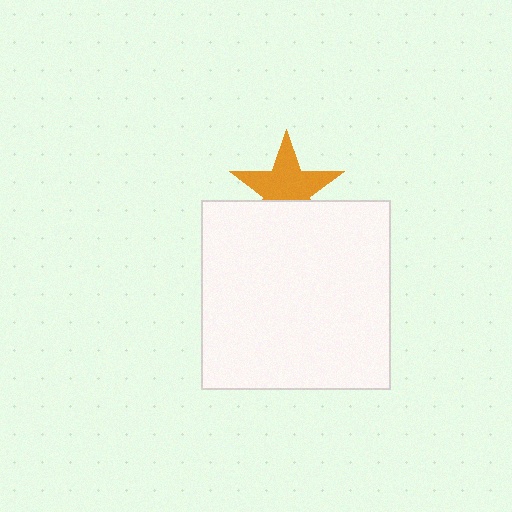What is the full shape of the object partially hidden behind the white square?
The partially hidden object is an orange star.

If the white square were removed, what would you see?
You would see the complete orange star.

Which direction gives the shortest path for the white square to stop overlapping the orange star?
Moving down gives the shortest separation.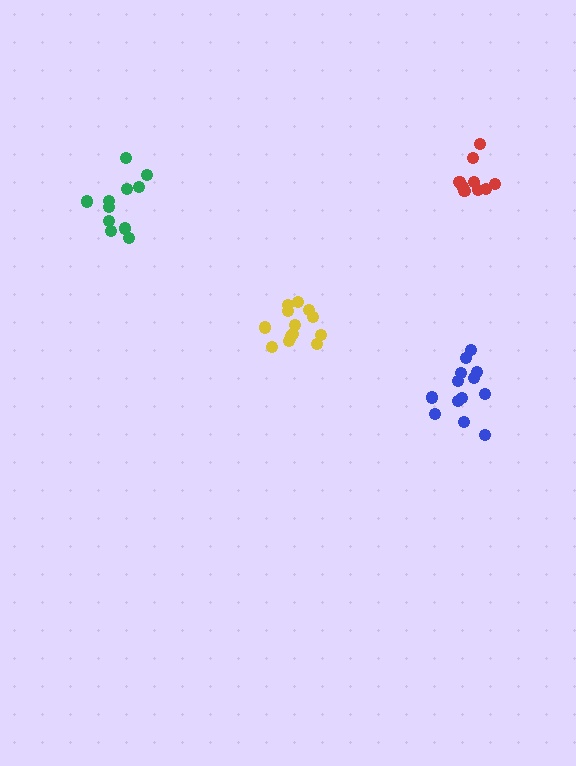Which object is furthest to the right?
The red cluster is rightmost.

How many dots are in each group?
Group 1: 11 dots, Group 2: 13 dots, Group 3: 13 dots, Group 4: 11 dots (48 total).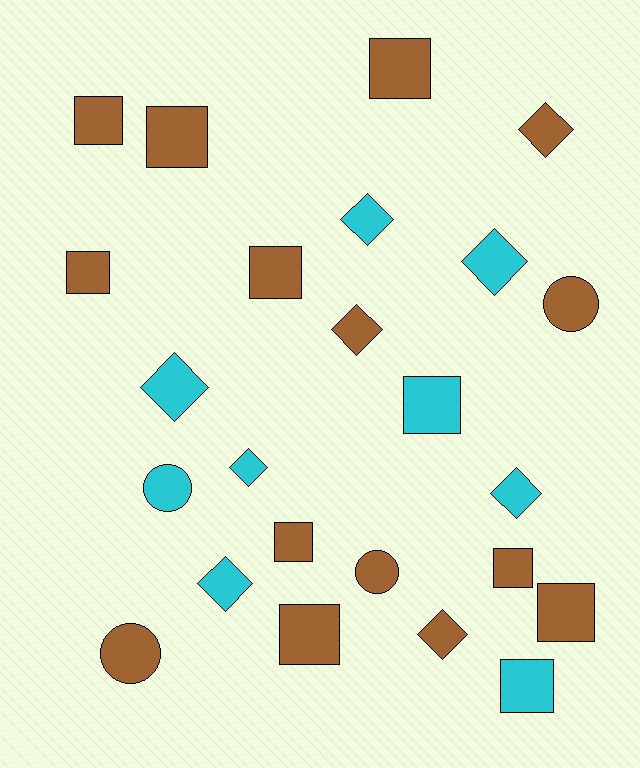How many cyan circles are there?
There is 1 cyan circle.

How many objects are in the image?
There are 24 objects.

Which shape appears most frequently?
Square, with 11 objects.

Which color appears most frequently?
Brown, with 15 objects.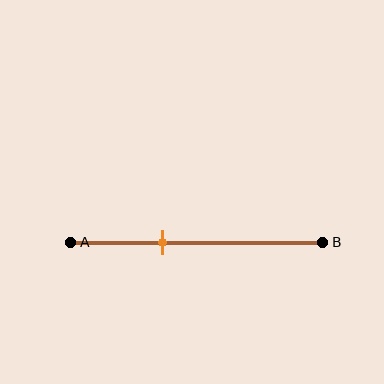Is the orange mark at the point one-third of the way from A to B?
No, the mark is at about 35% from A, not at the 33% one-third point.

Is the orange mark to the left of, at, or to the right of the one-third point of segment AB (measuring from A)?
The orange mark is to the right of the one-third point of segment AB.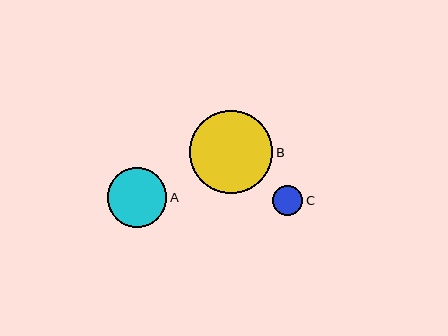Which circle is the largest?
Circle B is the largest with a size of approximately 83 pixels.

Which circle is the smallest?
Circle C is the smallest with a size of approximately 30 pixels.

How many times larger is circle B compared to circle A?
Circle B is approximately 1.4 times the size of circle A.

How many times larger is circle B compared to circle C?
Circle B is approximately 2.8 times the size of circle C.